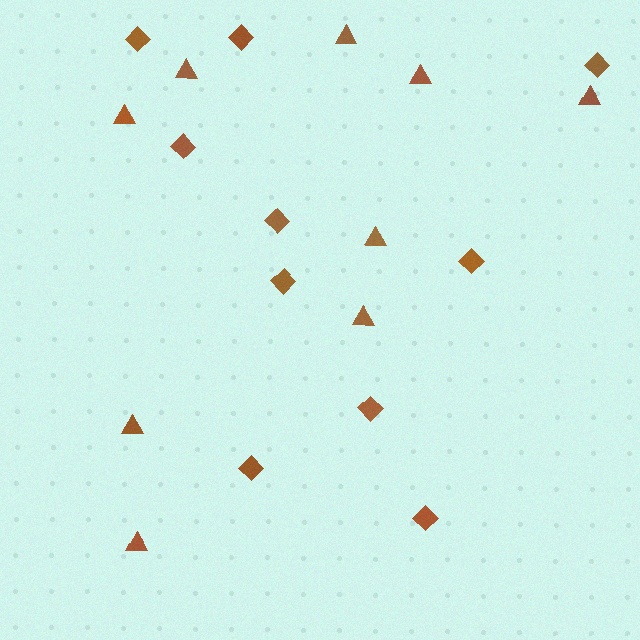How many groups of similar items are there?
There are 2 groups: one group of diamonds (10) and one group of triangles (9).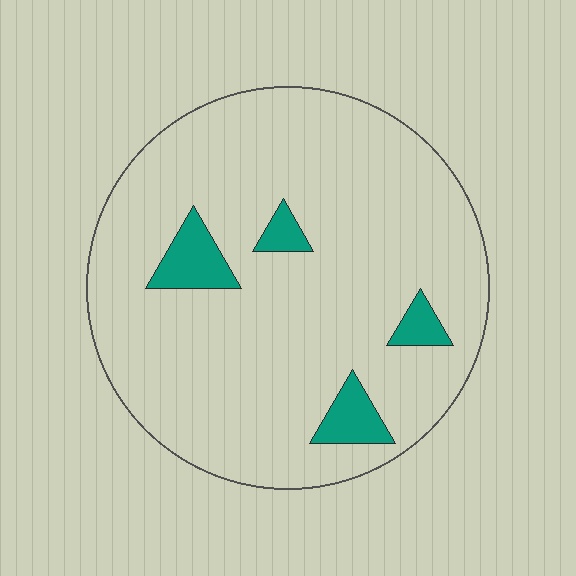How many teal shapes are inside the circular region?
4.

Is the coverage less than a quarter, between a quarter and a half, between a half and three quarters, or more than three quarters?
Less than a quarter.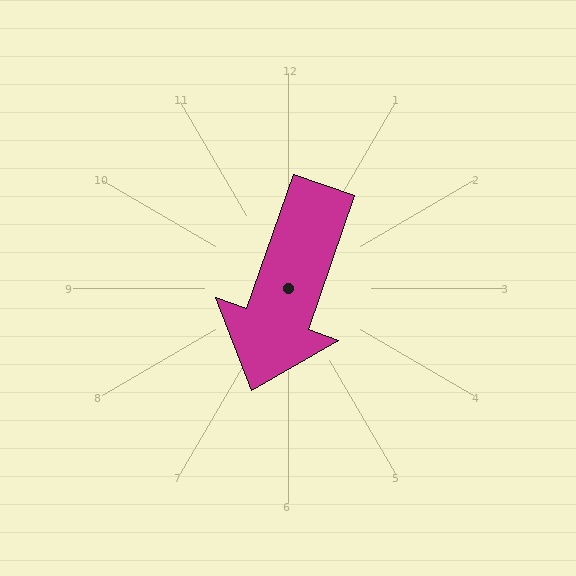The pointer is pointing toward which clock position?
Roughly 7 o'clock.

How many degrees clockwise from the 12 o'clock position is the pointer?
Approximately 199 degrees.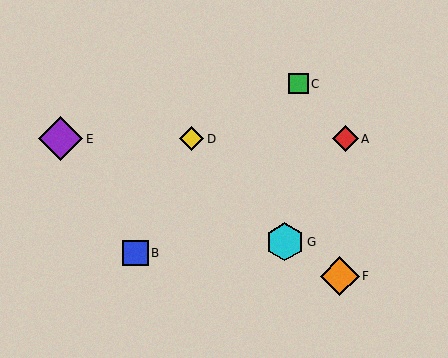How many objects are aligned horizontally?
3 objects (A, D, E) are aligned horizontally.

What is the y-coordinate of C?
Object C is at y≈84.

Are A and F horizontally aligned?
No, A is at y≈139 and F is at y≈276.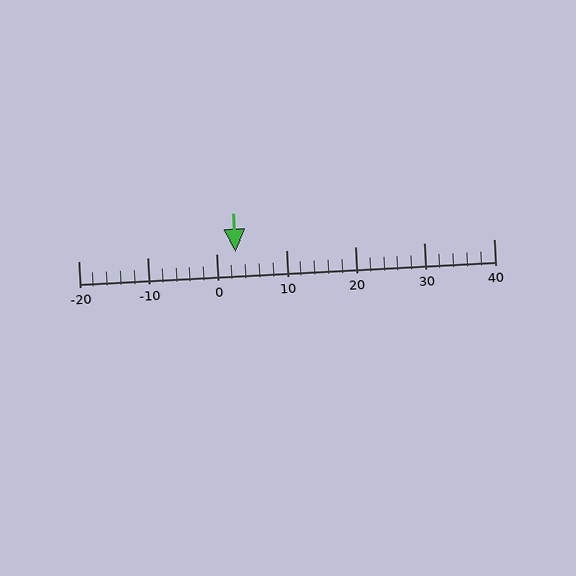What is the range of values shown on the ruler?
The ruler shows values from -20 to 40.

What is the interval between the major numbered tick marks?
The major tick marks are spaced 10 units apart.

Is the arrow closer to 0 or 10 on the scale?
The arrow is closer to 0.